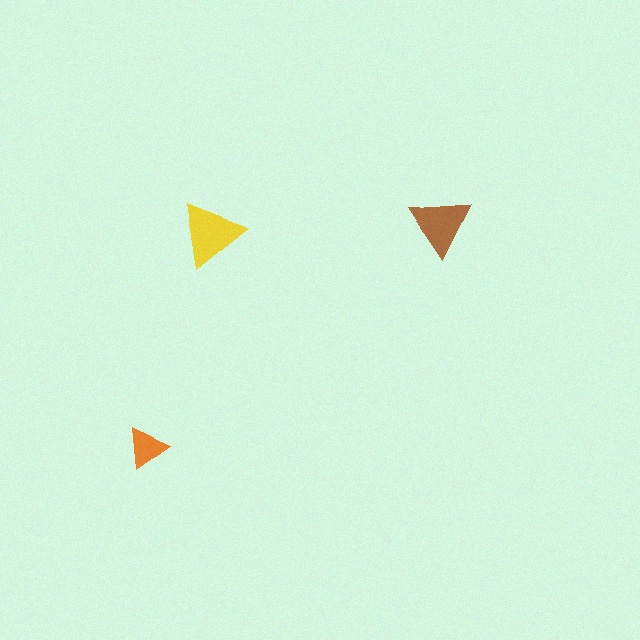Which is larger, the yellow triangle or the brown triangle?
The yellow one.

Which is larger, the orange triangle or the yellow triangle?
The yellow one.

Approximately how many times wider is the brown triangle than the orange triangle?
About 1.5 times wider.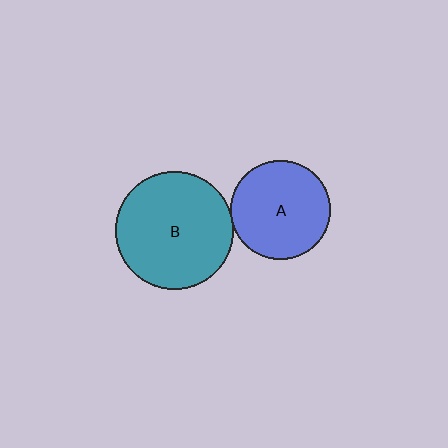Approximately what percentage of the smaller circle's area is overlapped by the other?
Approximately 5%.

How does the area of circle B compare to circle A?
Approximately 1.4 times.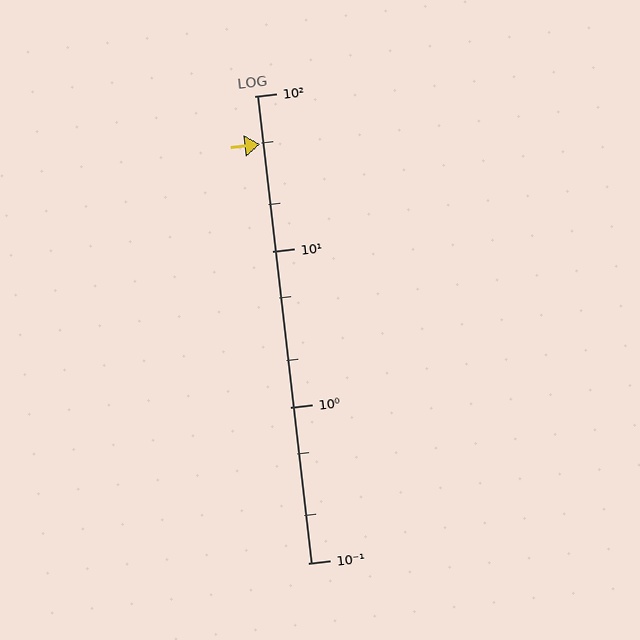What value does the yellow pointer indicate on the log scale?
The pointer indicates approximately 49.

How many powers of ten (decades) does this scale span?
The scale spans 3 decades, from 0.1 to 100.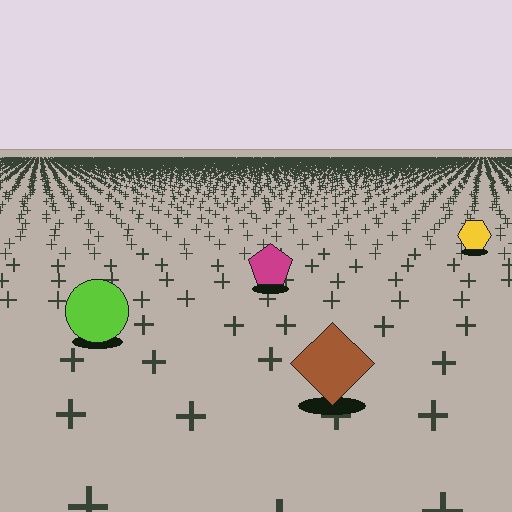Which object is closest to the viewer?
The brown diamond is closest. The texture marks near it are larger and more spread out.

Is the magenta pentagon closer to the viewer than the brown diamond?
No. The brown diamond is closer — you can tell from the texture gradient: the ground texture is coarser near it.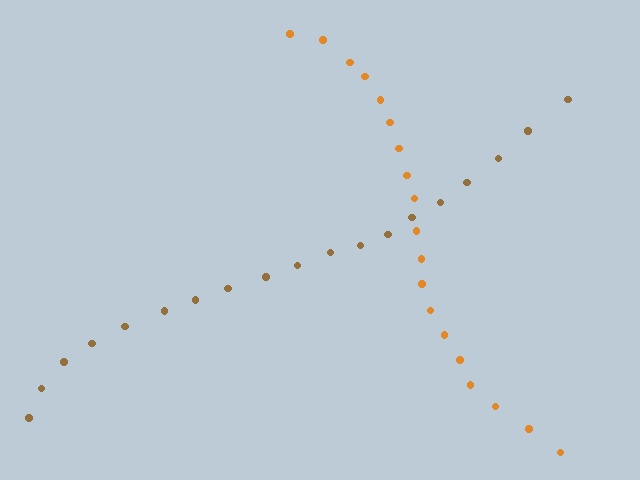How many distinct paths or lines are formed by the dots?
There are 2 distinct paths.